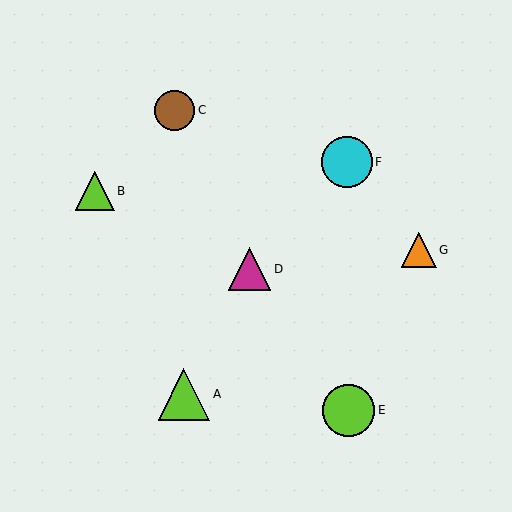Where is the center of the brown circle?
The center of the brown circle is at (175, 111).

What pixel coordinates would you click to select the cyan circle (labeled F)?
Click at (347, 162) to select the cyan circle F.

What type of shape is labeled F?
Shape F is a cyan circle.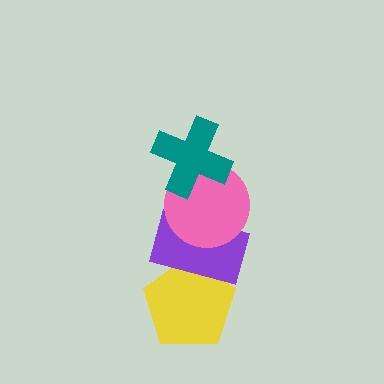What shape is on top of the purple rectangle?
The pink circle is on top of the purple rectangle.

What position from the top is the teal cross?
The teal cross is 1st from the top.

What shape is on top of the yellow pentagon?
The purple rectangle is on top of the yellow pentagon.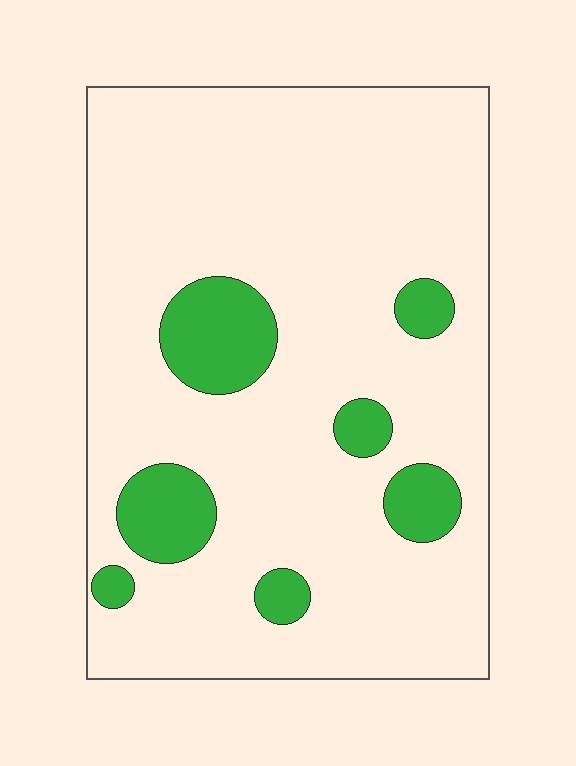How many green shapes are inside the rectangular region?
7.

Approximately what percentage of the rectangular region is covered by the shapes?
Approximately 15%.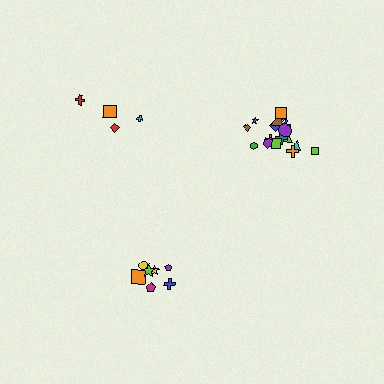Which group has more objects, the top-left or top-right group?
The top-right group.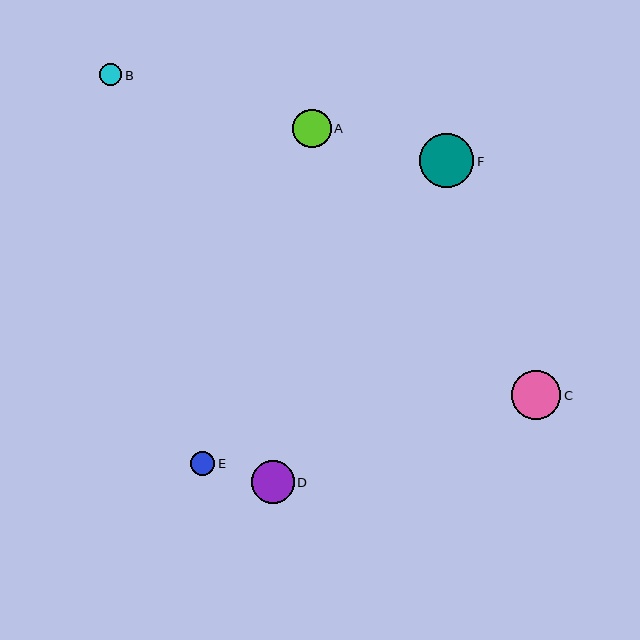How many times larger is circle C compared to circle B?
Circle C is approximately 2.2 times the size of circle B.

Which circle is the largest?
Circle F is the largest with a size of approximately 54 pixels.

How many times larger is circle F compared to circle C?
Circle F is approximately 1.1 times the size of circle C.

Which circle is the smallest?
Circle B is the smallest with a size of approximately 22 pixels.